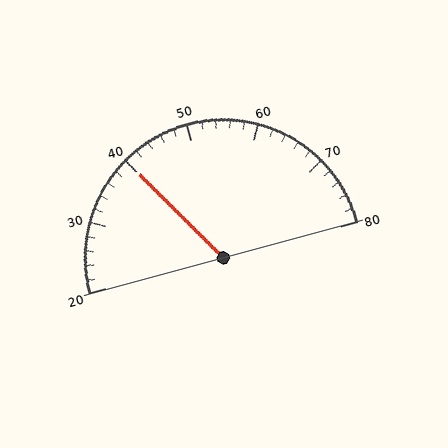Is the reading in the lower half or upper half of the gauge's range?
The reading is in the lower half of the range (20 to 80).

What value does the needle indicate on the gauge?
The needle indicates approximately 40.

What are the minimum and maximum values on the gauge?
The gauge ranges from 20 to 80.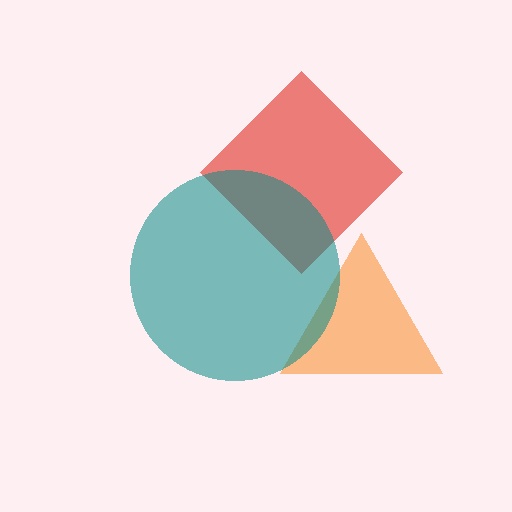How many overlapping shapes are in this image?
There are 3 overlapping shapes in the image.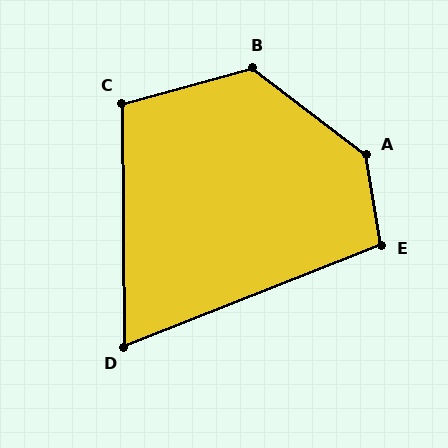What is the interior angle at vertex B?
Approximately 128 degrees (obtuse).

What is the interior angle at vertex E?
Approximately 103 degrees (obtuse).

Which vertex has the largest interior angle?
A, at approximately 136 degrees.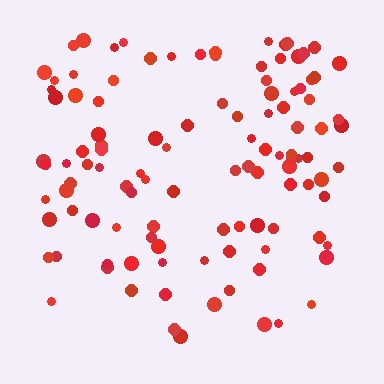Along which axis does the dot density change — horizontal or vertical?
Vertical.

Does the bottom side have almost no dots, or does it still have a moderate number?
Still a moderate number, just noticeably fewer than the top.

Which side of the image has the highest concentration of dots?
The top.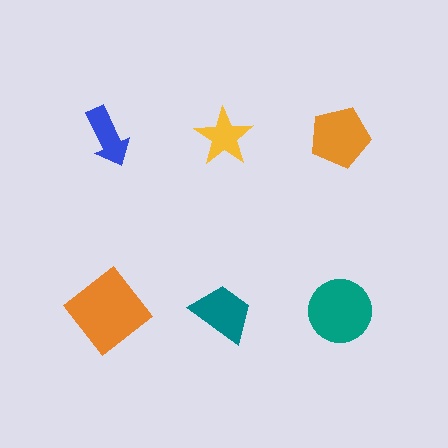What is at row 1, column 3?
An orange pentagon.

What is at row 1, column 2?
A yellow star.